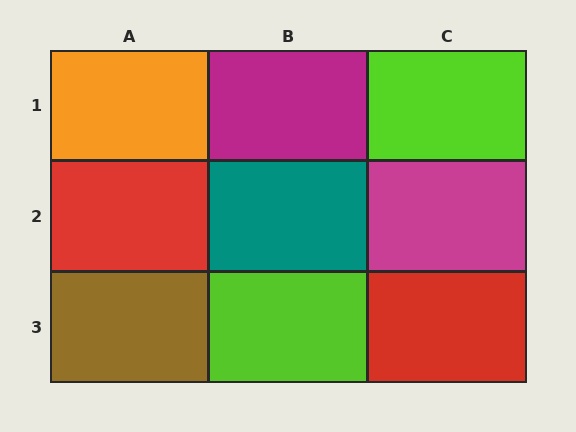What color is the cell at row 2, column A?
Red.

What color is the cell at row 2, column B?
Teal.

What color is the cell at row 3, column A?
Brown.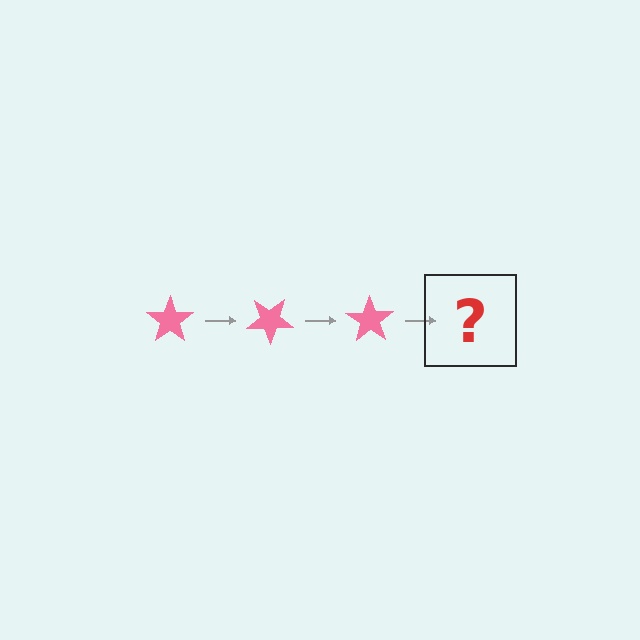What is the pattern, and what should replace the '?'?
The pattern is that the star rotates 35 degrees each step. The '?' should be a pink star rotated 105 degrees.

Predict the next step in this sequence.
The next step is a pink star rotated 105 degrees.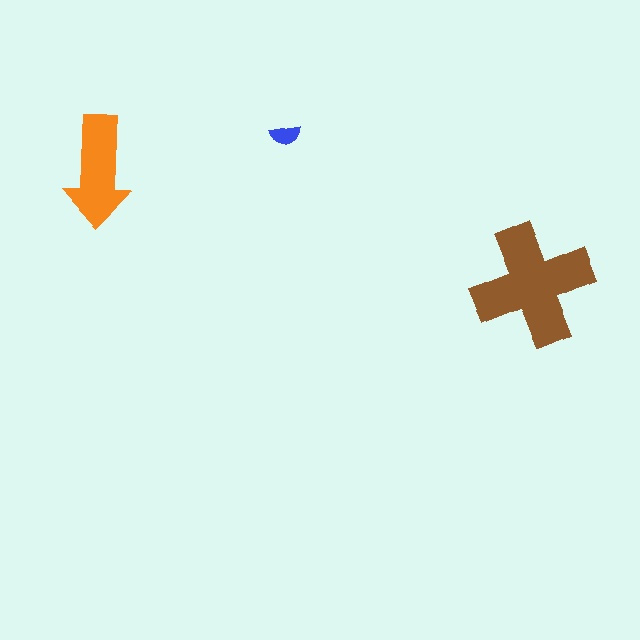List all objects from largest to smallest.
The brown cross, the orange arrow, the blue semicircle.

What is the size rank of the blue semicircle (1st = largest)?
3rd.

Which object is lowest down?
The brown cross is bottommost.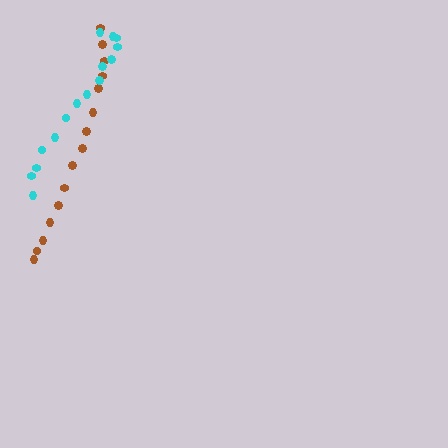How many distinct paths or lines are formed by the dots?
There are 2 distinct paths.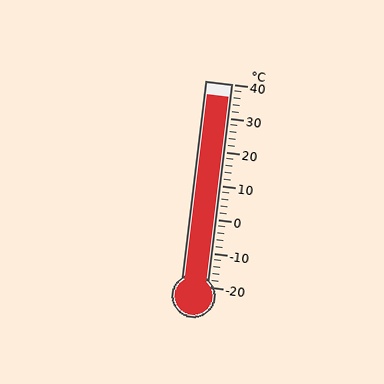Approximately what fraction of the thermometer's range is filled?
The thermometer is filled to approximately 95% of its range.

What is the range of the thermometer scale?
The thermometer scale ranges from -20°C to 40°C.